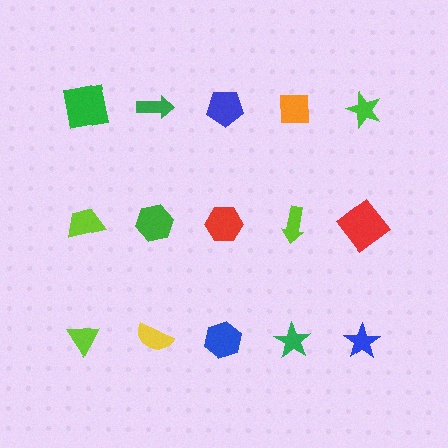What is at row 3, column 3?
A blue hexagon.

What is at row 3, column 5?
A blue star.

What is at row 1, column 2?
A green arrow.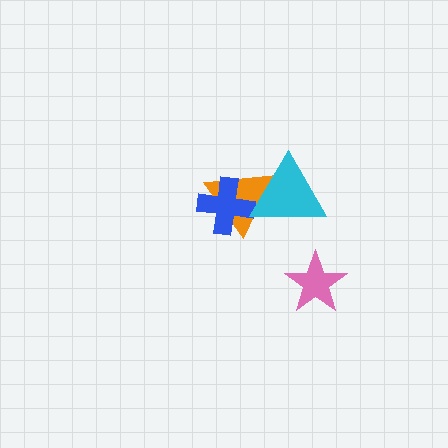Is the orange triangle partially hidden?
Yes, it is partially covered by another shape.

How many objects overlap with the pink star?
0 objects overlap with the pink star.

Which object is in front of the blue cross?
The cyan triangle is in front of the blue cross.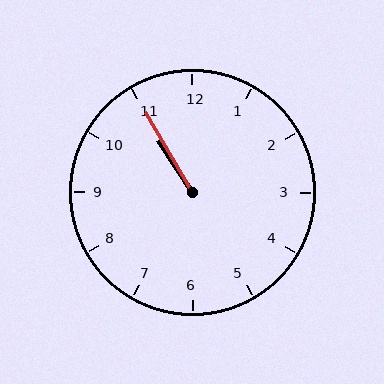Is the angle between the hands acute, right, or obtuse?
It is acute.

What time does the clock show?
10:55.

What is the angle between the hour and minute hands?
Approximately 2 degrees.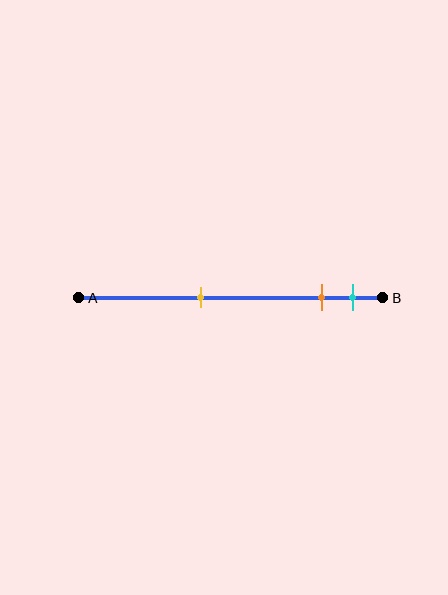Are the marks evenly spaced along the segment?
No, the marks are not evenly spaced.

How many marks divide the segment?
There are 3 marks dividing the segment.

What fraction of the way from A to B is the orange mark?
The orange mark is approximately 80% (0.8) of the way from A to B.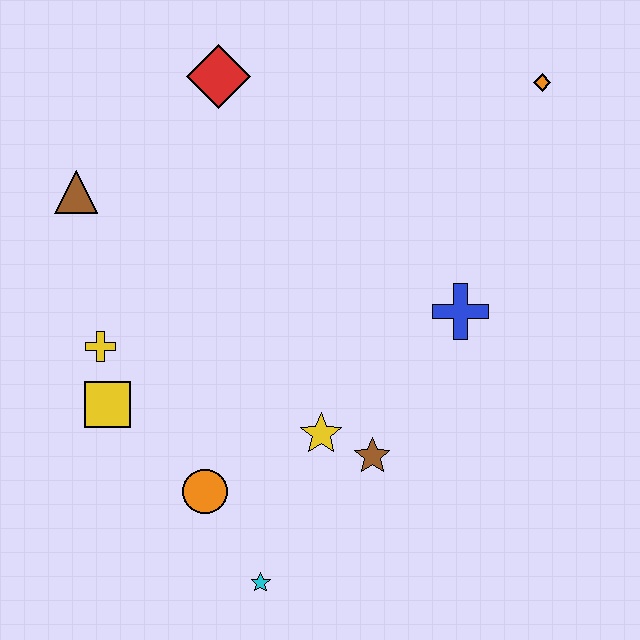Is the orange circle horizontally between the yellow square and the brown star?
Yes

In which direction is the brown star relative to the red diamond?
The brown star is below the red diamond.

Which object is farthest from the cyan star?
The orange diamond is farthest from the cyan star.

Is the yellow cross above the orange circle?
Yes